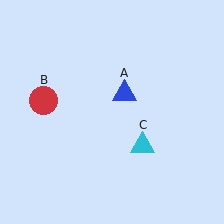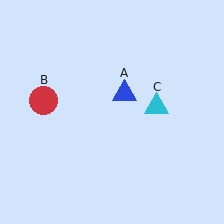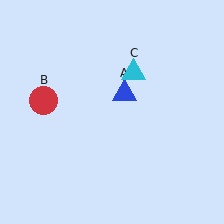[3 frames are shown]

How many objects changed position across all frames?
1 object changed position: cyan triangle (object C).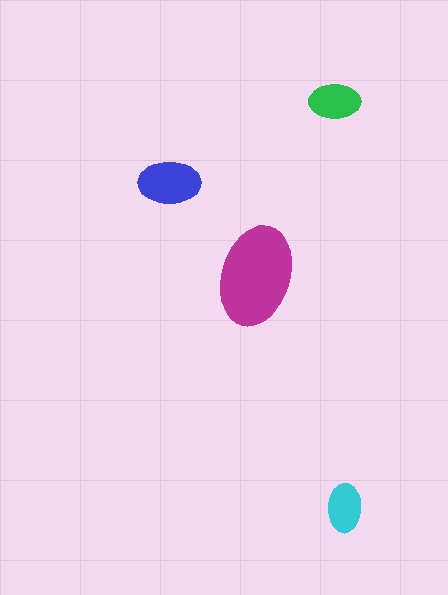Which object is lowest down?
The cyan ellipse is bottommost.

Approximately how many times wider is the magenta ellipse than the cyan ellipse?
About 2 times wider.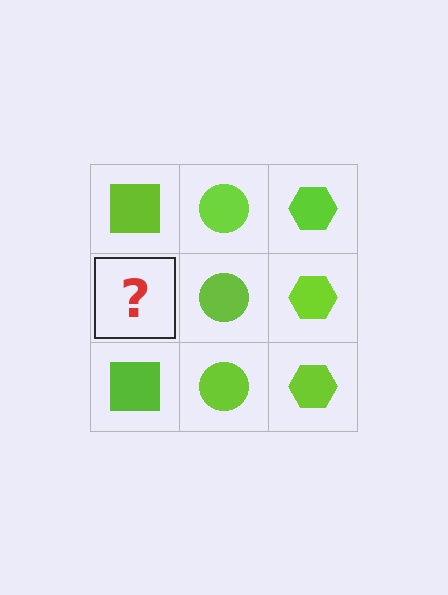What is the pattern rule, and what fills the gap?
The rule is that each column has a consistent shape. The gap should be filled with a lime square.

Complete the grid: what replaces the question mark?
The question mark should be replaced with a lime square.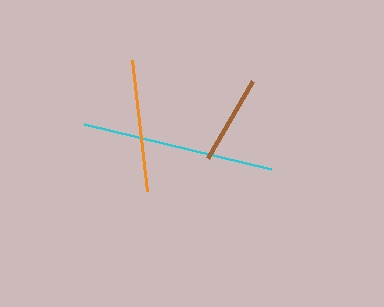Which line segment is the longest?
The cyan line is the longest at approximately 193 pixels.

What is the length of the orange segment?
The orange segment is approximately 132 pixels long.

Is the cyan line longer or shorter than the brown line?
The cyan line is longer than the brown line.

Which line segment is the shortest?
The brown line is the shortest at approximately 89 pixels.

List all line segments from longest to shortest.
From longest to shortest: cyan, orange, brown.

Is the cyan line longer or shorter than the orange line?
The cyan line is longer than the orange line.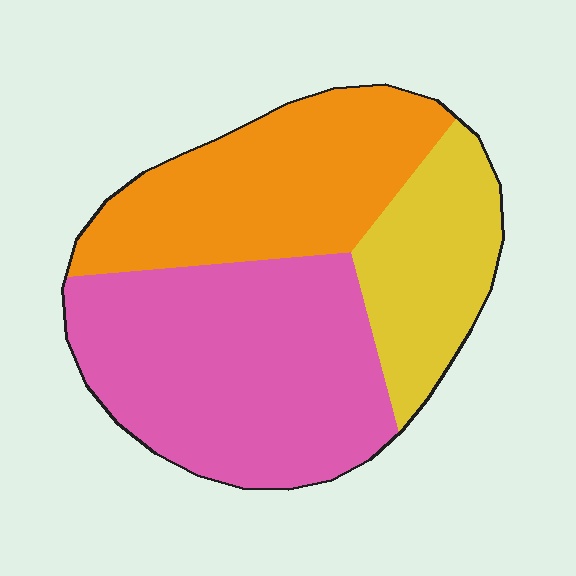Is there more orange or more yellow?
Orange.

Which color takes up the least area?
Yellow, at roughly 20%.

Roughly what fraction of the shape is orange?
Orange takes up about one third (1/3) of the shape.